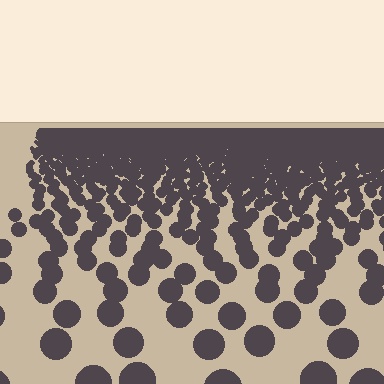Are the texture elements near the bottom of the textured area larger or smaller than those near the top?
Larger. Near the bottom, elements are closer to the viewer and appear at a bigger on-screen size.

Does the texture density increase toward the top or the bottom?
Density increases toward the top.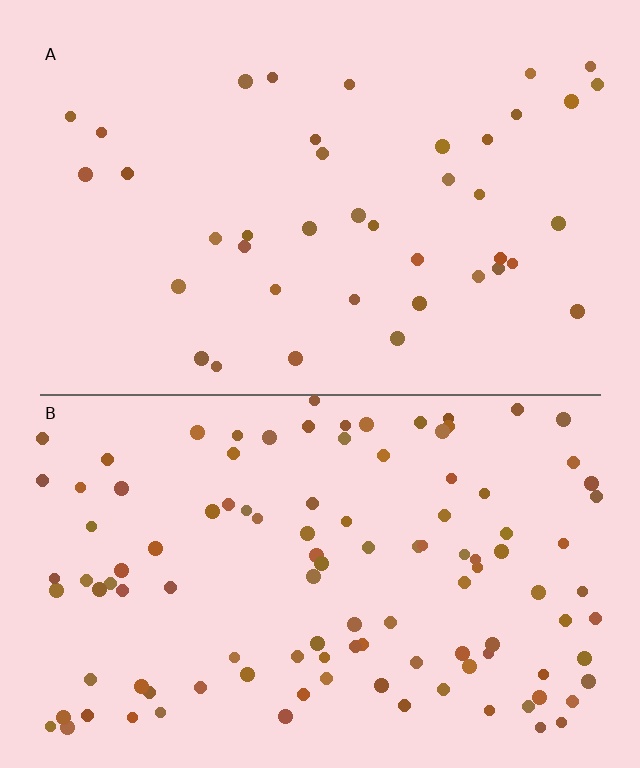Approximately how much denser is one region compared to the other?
Approximately 2.7× — region B over region A.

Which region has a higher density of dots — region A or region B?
B (the bottom).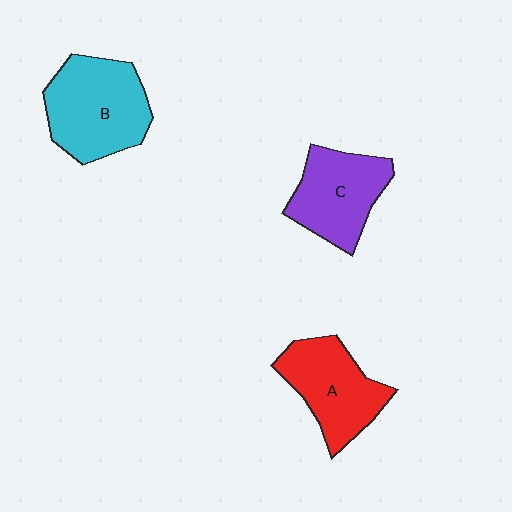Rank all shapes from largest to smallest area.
From largest to smallest: B (cyan), A (red), C (purple).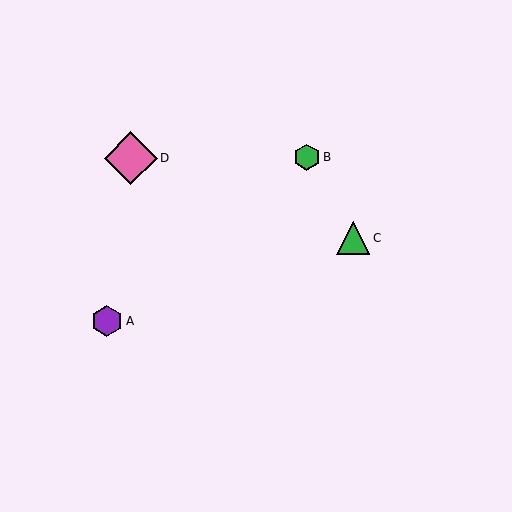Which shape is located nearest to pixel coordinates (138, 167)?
The pink diamond (labeled D) at (131, 158) is nearest to that location.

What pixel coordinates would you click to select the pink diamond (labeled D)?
Click at (131, 158) to select the pink diamond D.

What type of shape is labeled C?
Shape C is a green triangle.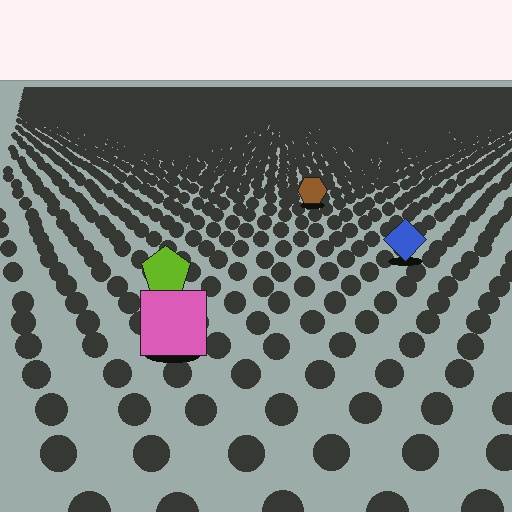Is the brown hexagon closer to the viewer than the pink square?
No. The pink square is closer — you can tell from the texture gradient: the ground texture is coarser near it.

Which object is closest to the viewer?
The pink square is closest. The texture marks near it are larger and more spread out.